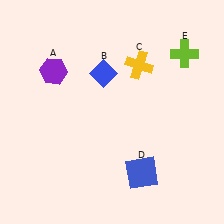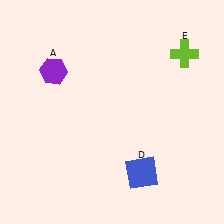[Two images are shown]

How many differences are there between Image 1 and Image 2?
There are 2 differences between the two images.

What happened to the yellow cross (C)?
The yellow cross (C) was removed in Image 2. It was in the top-right area of Image 1.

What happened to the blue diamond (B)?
The blue diamond (B) was removed in Image 2. It was in the top-left area of Image 1.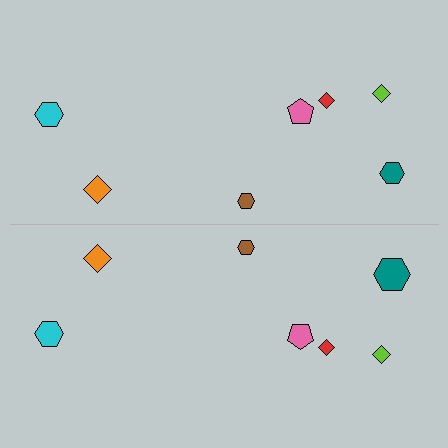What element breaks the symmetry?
The teal hexagon on the bottom side has a different size than its mirror counterpart.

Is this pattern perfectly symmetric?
No, the pattern is not perfectly symmetric. The teal hexagon on the bottom side has a different size than its mirror counterpart.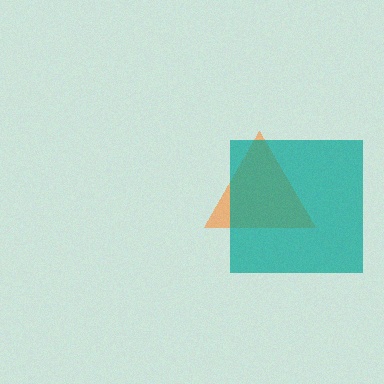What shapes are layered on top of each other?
The layered shapes are: an orange triangle, a teal square.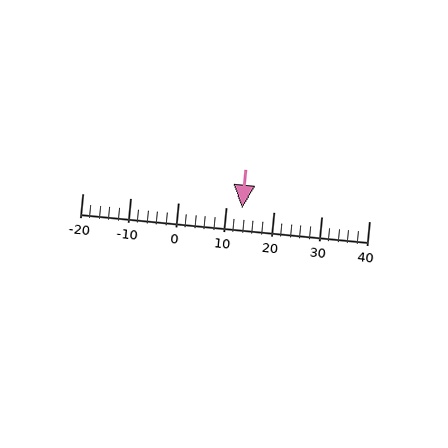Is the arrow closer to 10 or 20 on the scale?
The arrow is closer to 10.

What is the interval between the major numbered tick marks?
The major tick marks are spaced 10 units apart.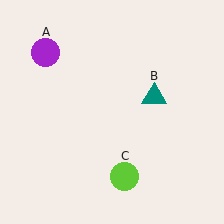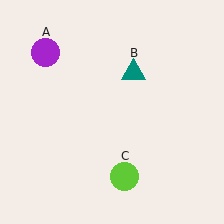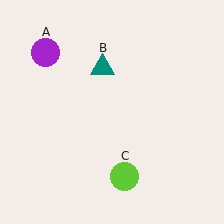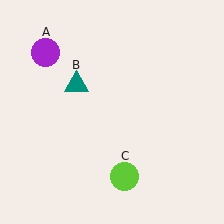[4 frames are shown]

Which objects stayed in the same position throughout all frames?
Purple circle (object A) and lime circle (object C) remained stationary.